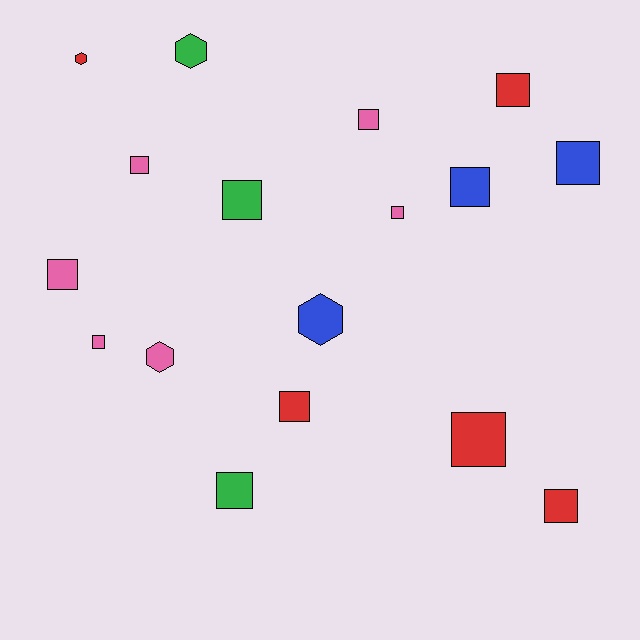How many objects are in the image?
There are 17 objects.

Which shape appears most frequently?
Square, with 13 objects.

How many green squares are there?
There are 2 green squares.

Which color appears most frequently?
Pink, with 6 objects.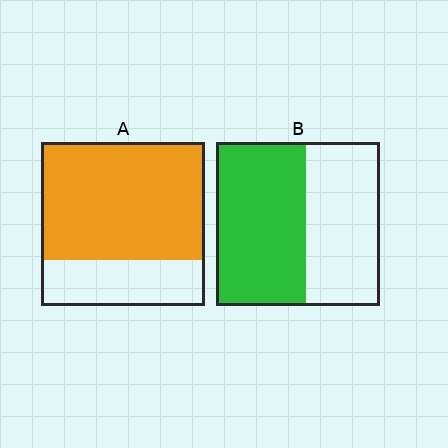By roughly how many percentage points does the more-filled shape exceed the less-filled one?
By roughly 15 percentage points (A over B).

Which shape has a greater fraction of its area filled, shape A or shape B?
Shape A.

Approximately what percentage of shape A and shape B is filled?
A is approximately 70% and B is approximately 55%.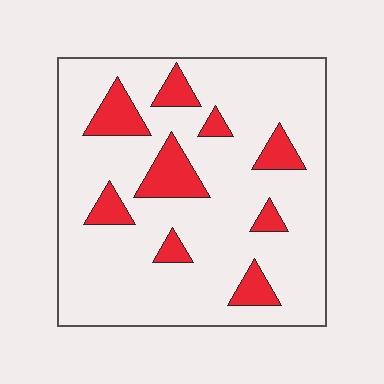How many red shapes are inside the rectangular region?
9.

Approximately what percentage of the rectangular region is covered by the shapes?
Approximately 15%.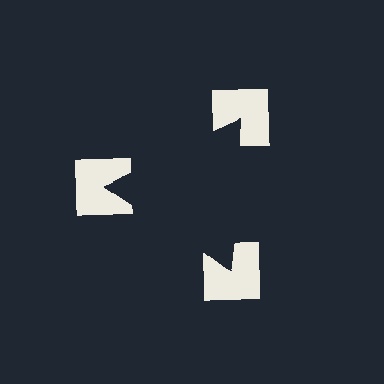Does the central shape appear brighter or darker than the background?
It typically appears slightly darker than the background, even though no actual brightness change is drawn.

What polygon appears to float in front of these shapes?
An illusory triangle — its edges are inferred from the aligned wedge cuts in the notched squares, not physically drawn.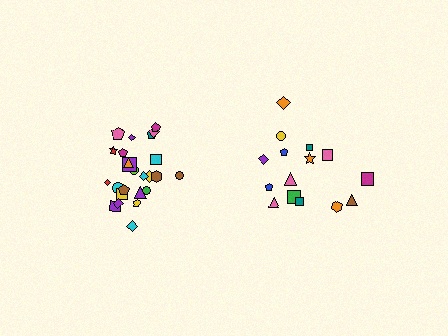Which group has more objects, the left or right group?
The left group.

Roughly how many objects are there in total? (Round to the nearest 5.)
Roughly 40 objects in total.